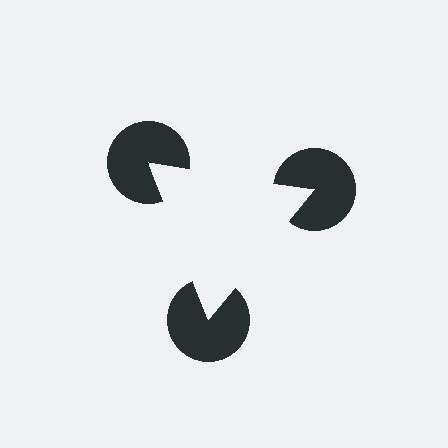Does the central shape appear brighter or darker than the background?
It typically appears slightly brighter than the background, even though no actual brightness change is drawn.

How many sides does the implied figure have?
3 sides.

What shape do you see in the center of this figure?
An illusory triangle — its edges are inferred from the aligned wedge cuts in the pac-man discs, not physically drawn.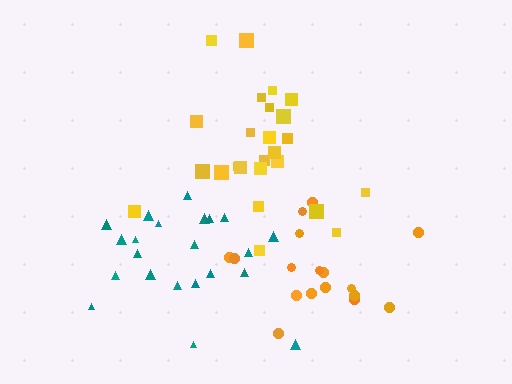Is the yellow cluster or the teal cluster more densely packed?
Yellow.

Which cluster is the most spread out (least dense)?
Orange.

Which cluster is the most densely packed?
Yellow.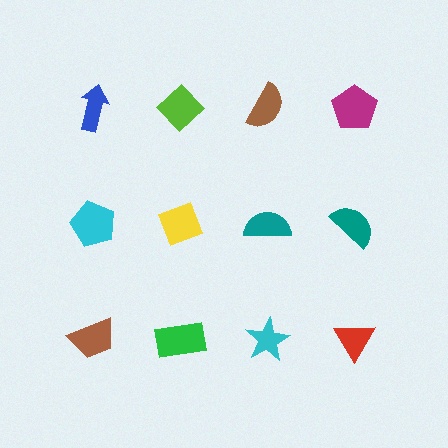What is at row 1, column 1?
A blue arrow.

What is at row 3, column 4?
A red triangle.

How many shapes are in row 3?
4 shapes.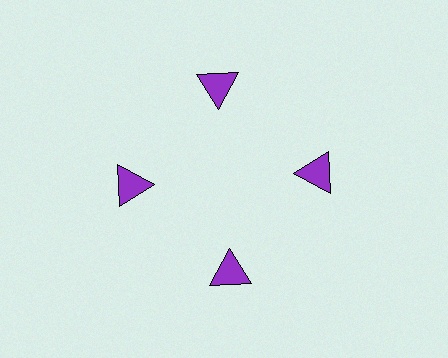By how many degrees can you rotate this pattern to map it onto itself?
The pattern maps onto itself every 90 degrees of rotation.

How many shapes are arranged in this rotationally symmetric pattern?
There are 4 shapes, arranged in 4 groups of 1.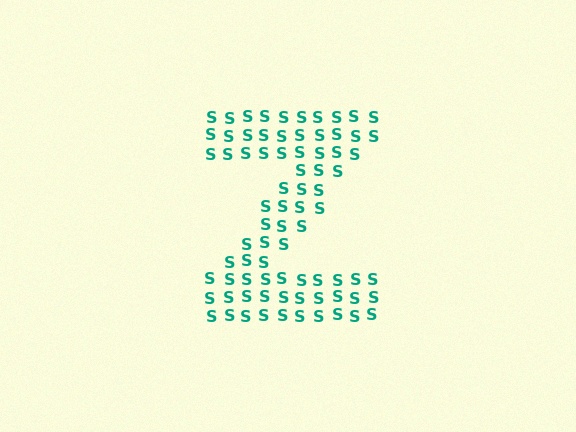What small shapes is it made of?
It is made of small letter S's.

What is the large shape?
The large shape is the letter Z.